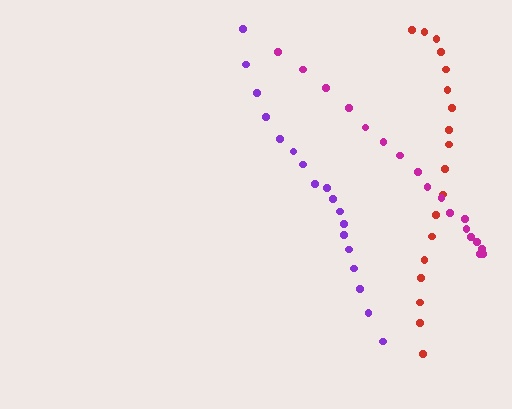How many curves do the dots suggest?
There are 3 distinct paths.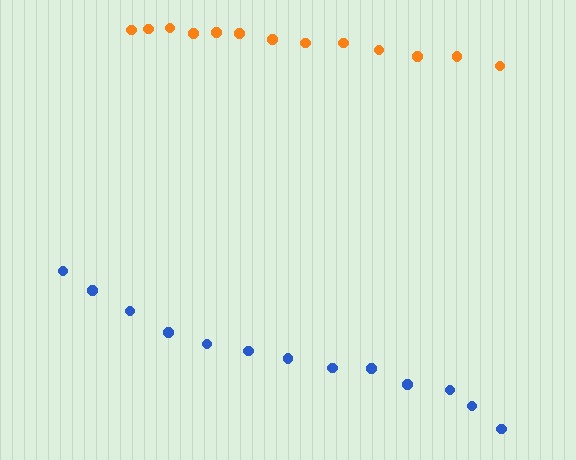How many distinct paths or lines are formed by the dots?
There are 2 distinct paths.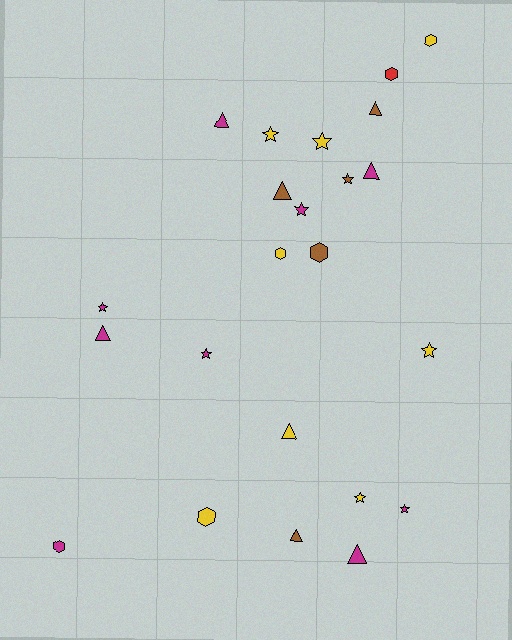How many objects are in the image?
There are 23 objects.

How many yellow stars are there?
There are 4 yellow stars.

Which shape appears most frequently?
Star, with 9 objects.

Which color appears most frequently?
Magenta, with 9 objects.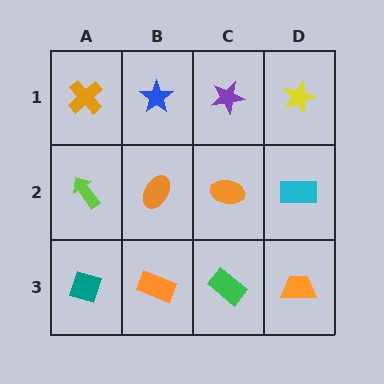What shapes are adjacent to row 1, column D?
A cyan rectangle (row 2, column D), a purple star (row 1, column C).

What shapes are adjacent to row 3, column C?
An orange ellipse (row 2, column C), an orange rectangle (row 3, column B), an orange trapezoid (row 3, column D).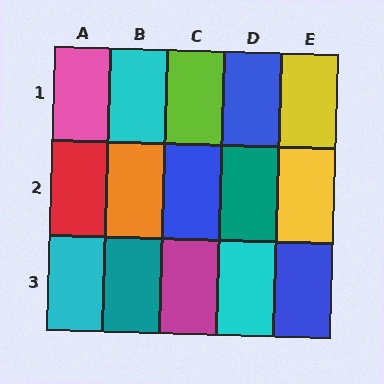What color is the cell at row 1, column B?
Cyan.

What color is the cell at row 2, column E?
Yellow.